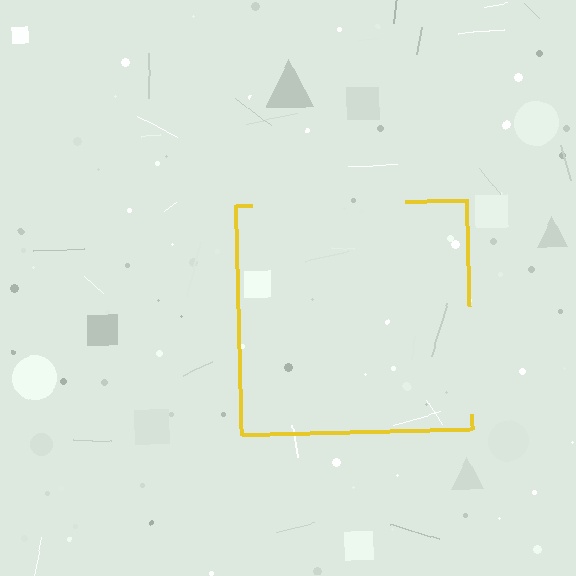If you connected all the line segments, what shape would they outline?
They would outline a square.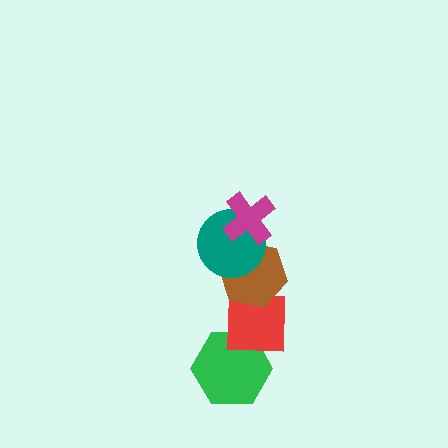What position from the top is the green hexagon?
The green hexagon is 5th from the top.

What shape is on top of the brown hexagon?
The teal circle is on top of the brown hexagon.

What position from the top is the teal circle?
The teal circle is 2nd from the top.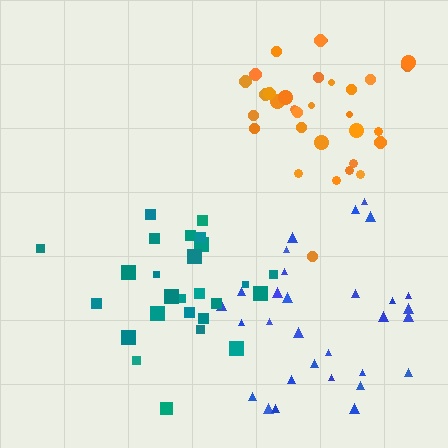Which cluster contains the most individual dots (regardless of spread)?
Blue (32).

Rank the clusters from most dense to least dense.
orange, teal, blue.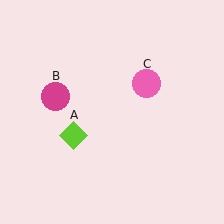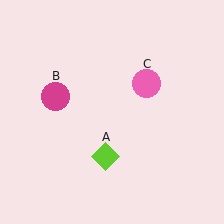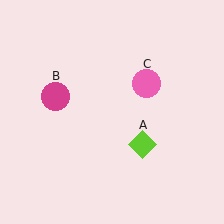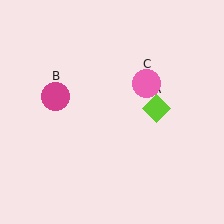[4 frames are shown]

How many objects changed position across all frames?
1 object changed position: lime diamond (object A).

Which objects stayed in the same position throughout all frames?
Magenta circle (object B) and pink circle (object C) remained stationary.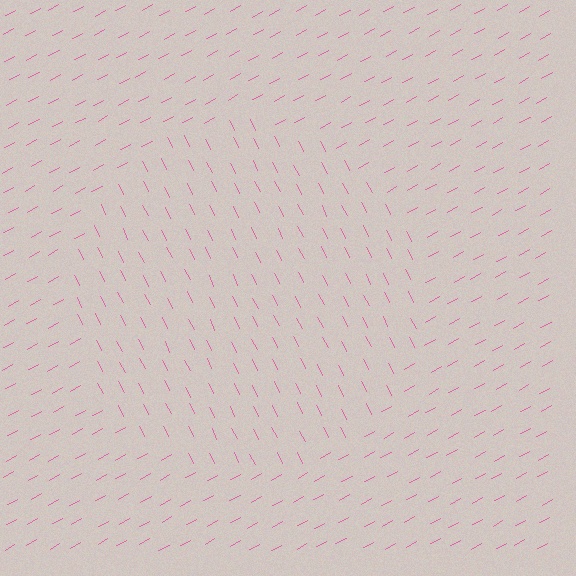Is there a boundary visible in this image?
Yes, there is a texture boundary formed by a change in line orientation.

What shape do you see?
I see a circle.